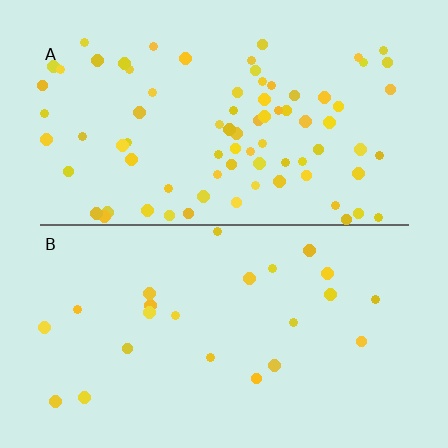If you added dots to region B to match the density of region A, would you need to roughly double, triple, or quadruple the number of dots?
Approximately triple.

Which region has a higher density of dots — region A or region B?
A (the top).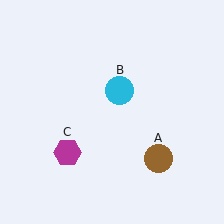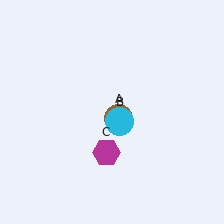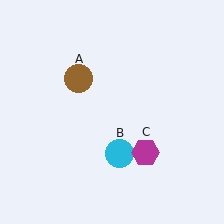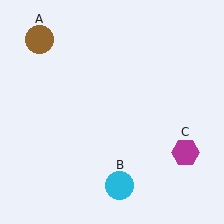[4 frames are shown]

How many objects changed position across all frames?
3 objects changed position: brown circle (object A), cyan circle (object B), magenta hexagon (object C).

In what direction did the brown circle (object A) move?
The brown circle (object A) moved up and to the left.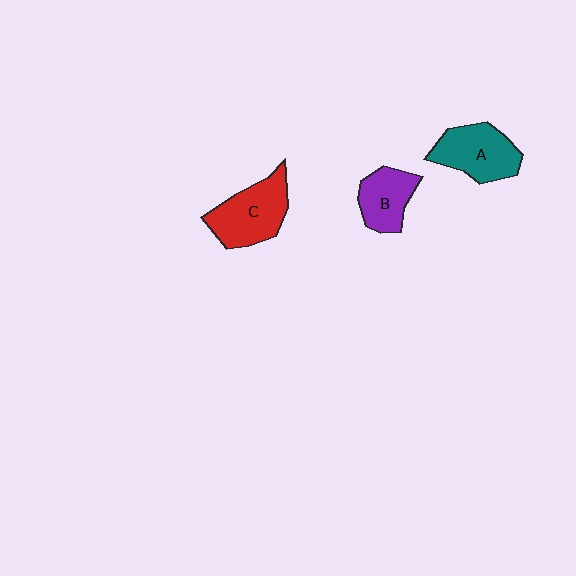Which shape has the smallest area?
Shape B (purple).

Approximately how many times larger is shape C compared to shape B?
Approximately 1.4 times.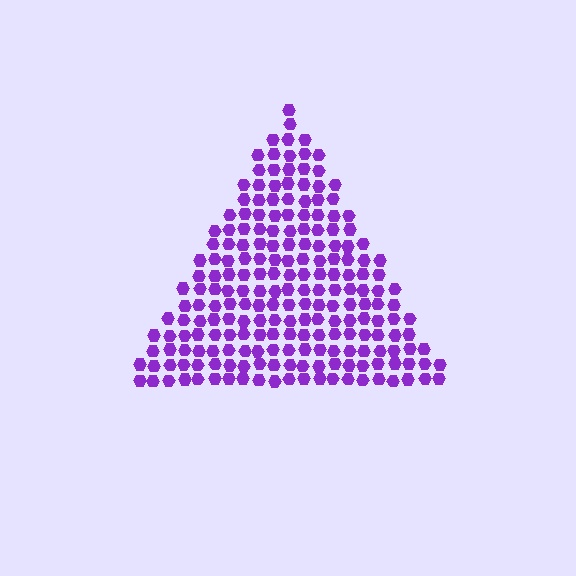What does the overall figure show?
The overall figure shows a triangle.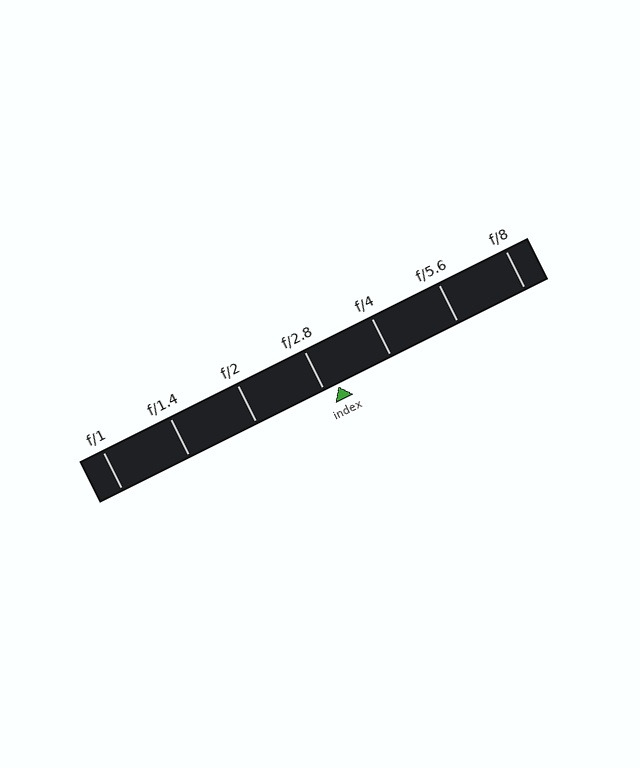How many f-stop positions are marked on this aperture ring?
There are 7 f-stop positions marked.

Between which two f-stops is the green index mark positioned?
The index mark is between f/2.8 and f/4.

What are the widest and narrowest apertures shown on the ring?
The widest aperture shown is f/1 and the narrowest is f/8.